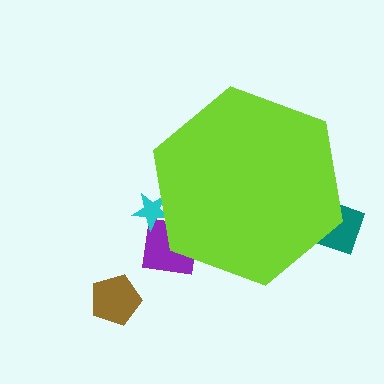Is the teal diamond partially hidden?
Yes, the teal diamond is partially hidden behind the lime hexagon.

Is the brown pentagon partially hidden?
No, the brown pentagon is fully visible.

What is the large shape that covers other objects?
A lime hexagon.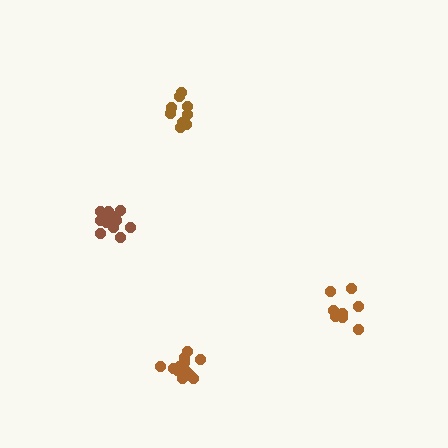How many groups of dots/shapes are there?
There are 4 groups.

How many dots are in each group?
Group 1: 12 dots, Group 2: 13 dots, Group 3: 8 dots, Group 4: 10 dots (43 total).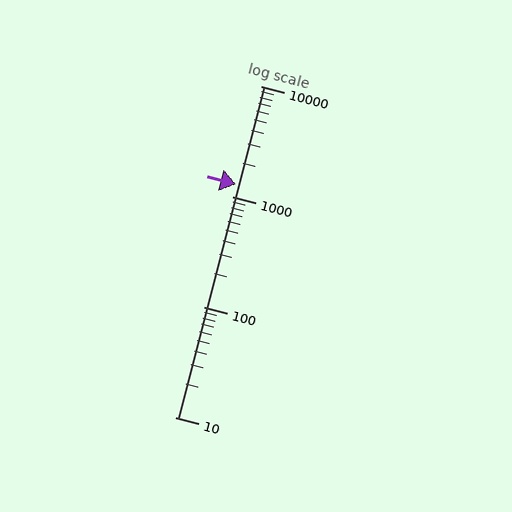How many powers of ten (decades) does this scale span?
The scale spans 3 decades, from 10 to 10000.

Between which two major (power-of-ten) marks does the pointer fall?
The pointer is between 1000 and 10000.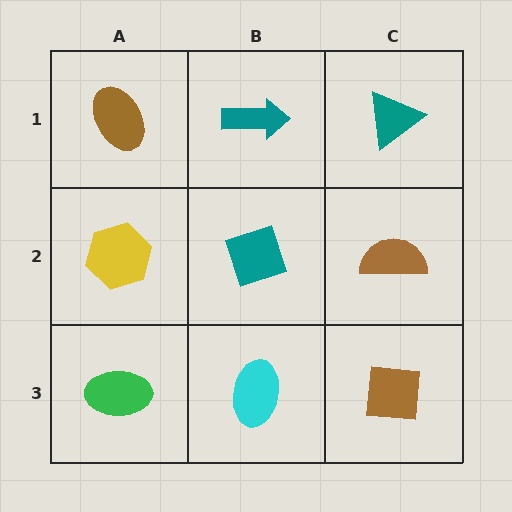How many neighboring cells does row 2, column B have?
4.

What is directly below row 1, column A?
A yellow hexagon.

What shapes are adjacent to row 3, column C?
A brown semicircle (row 2, column C), a cyan ellipse (row 3, column B).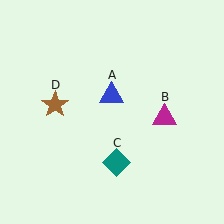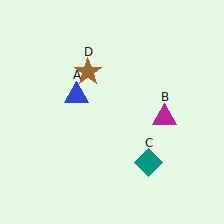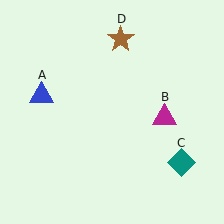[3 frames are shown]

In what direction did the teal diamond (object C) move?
The teal diamond (object C) moved right.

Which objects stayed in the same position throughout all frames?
Magenta triangle (object B) remained stationary.